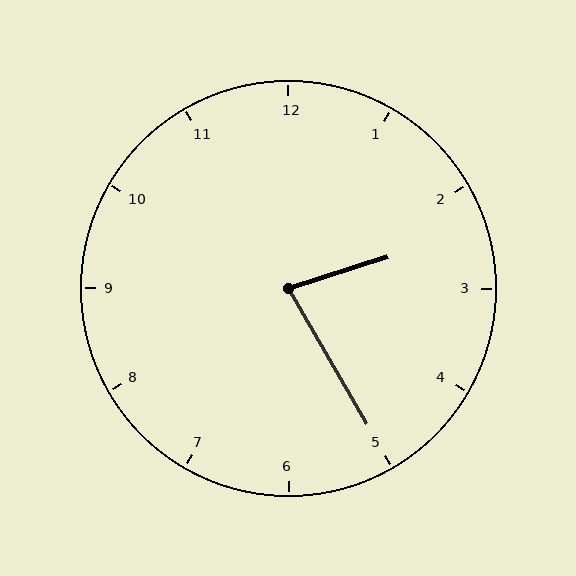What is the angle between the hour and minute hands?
Approximately 78 degrees.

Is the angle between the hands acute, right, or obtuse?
It is acute.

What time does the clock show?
2:25.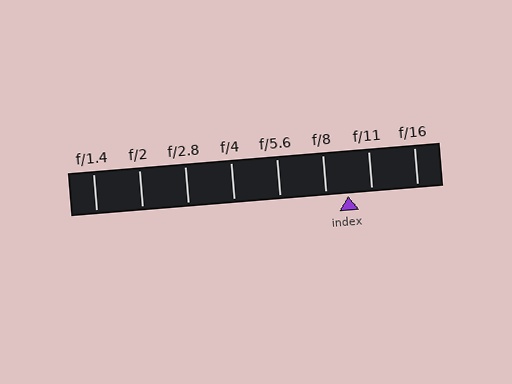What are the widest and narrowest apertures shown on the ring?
The widest aperture shown is f/1.4 and the narrowest is f/16.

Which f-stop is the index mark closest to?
The index mark is closest to f/8.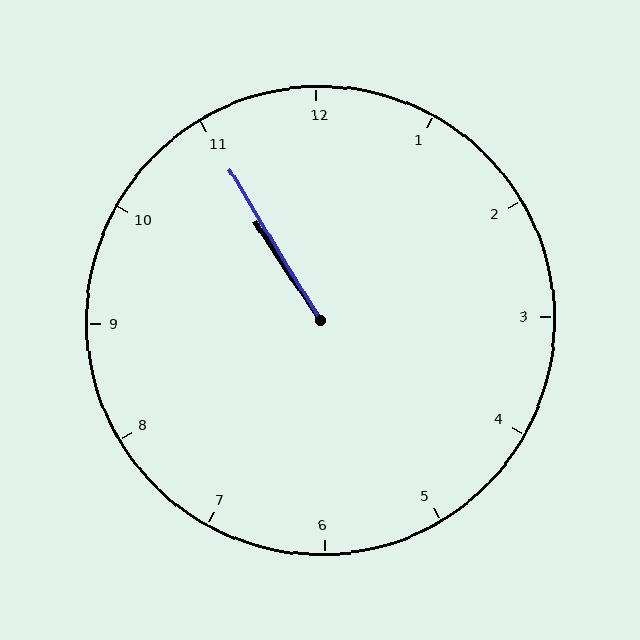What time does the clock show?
10:55.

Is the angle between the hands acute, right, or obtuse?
It is acute.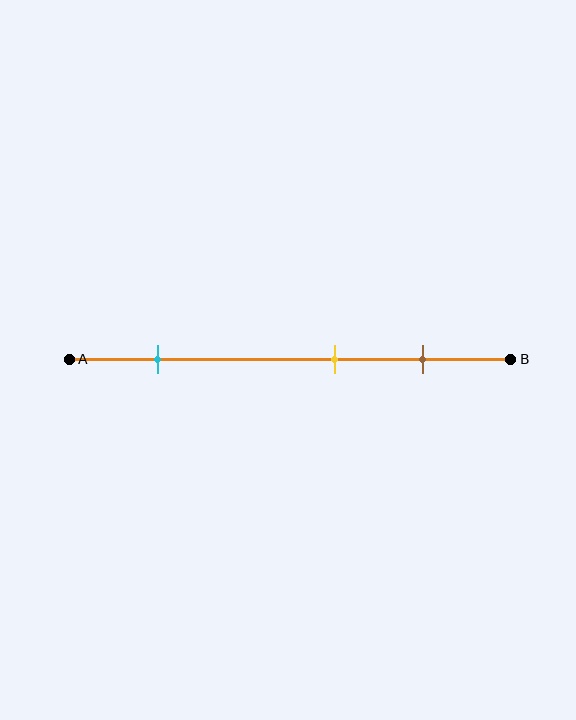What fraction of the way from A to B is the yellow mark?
The yellow mark is approximately 60% (0.6) of the way from A to B.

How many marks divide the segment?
There are 3 marks dividing the segment.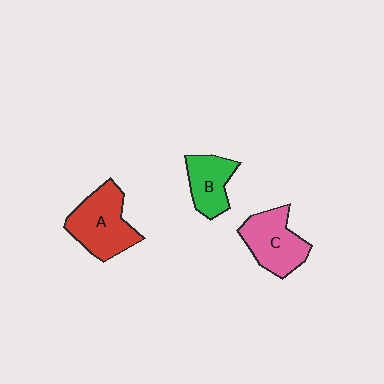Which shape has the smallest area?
Shape B (green).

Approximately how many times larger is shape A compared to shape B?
Approximately 1.5 times.